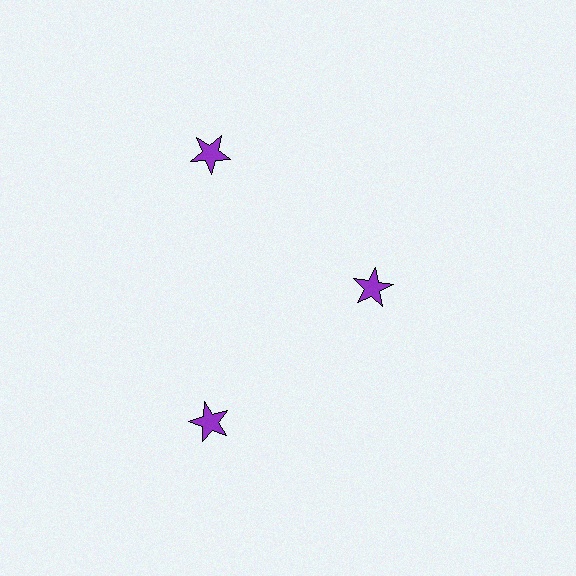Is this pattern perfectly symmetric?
No. The 3 purple stars are arranged in a ring, but one element near the 3 o'clock position is pulled inward toward the center, breaking the 3-fold rotational symmetry.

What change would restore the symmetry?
The symmetry would be restored by moving it outward, back onto the ring so that all 3 stars sit at equal angles and equal distance from the center.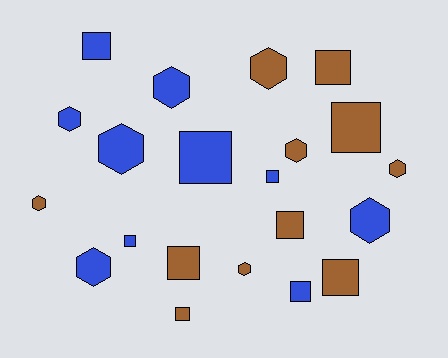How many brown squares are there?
There are 6 brown squares.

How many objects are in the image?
There are 21 objects.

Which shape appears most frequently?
Square, with 11 objects.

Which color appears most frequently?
Brown, with 11 objects.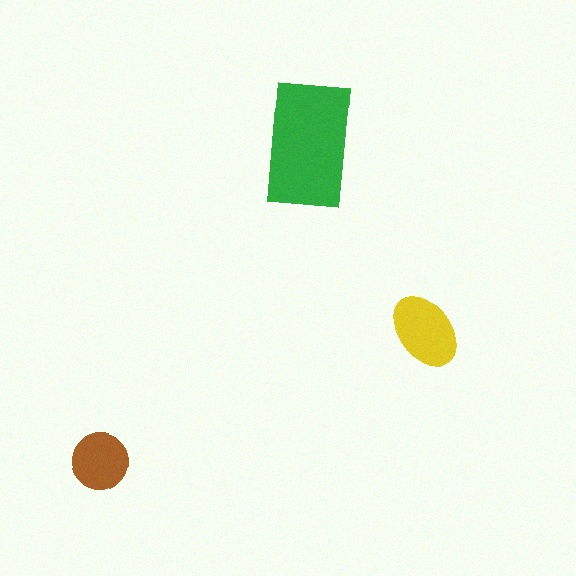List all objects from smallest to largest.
The brown circle, the yellow ellipse, the green rectangle.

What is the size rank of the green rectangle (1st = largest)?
1st.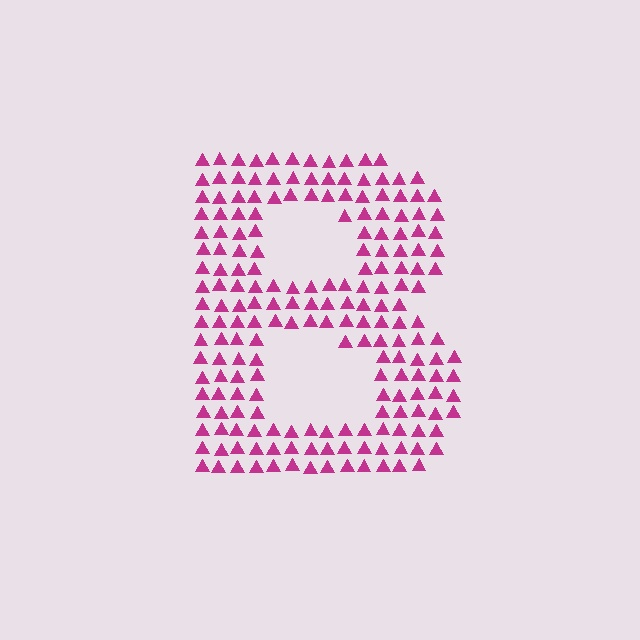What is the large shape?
The large shape is the letter B.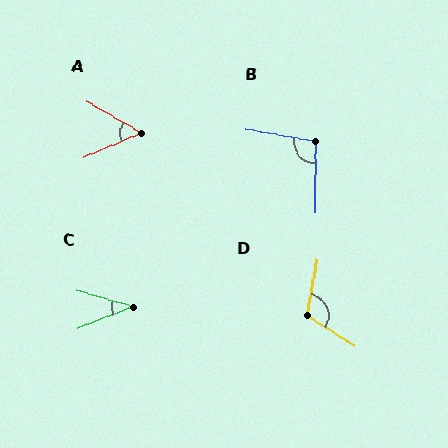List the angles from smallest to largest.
C (37°), A (53°), B (99°), D (112°).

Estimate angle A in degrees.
Approximately 53 degrees.